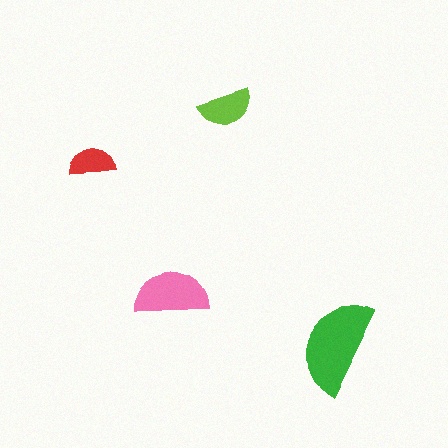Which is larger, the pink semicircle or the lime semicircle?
The pink one.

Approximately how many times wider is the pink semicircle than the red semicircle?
About 1.5 times wider.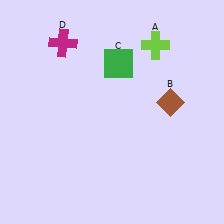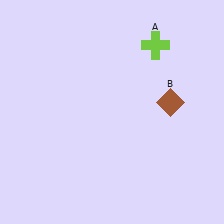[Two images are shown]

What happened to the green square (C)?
The green square (C) was removed in Image 2. It was in the top-right area of Image 1.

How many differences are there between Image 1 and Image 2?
There are 2 differences between the two images.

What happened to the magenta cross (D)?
The magenta cross (D) was removed in Image 2. It was in the top-left area of Image 1.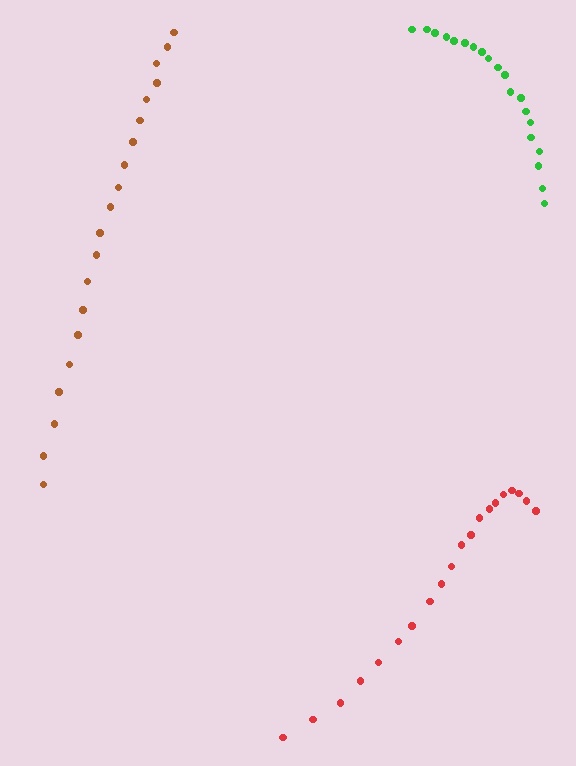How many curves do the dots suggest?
There are 3 distinct paths.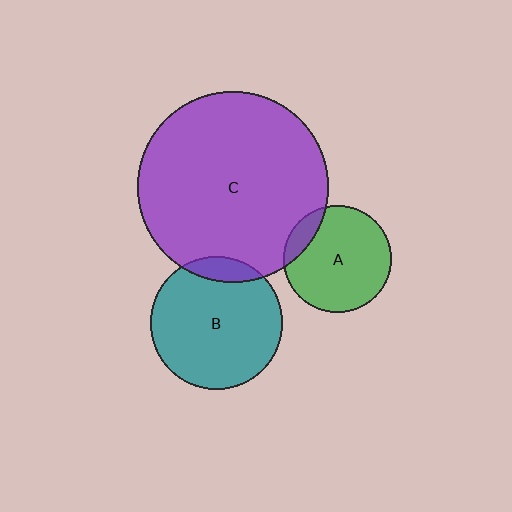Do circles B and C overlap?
Yes.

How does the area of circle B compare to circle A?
Approximately 1.5 times.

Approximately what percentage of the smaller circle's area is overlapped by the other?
Approximately 10%.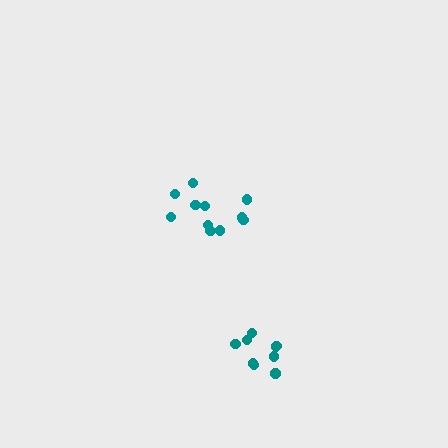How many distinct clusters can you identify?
There are 2 distinct clusters.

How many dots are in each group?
Group 1: 9 dots, Group 2: 11 dots (20 total).